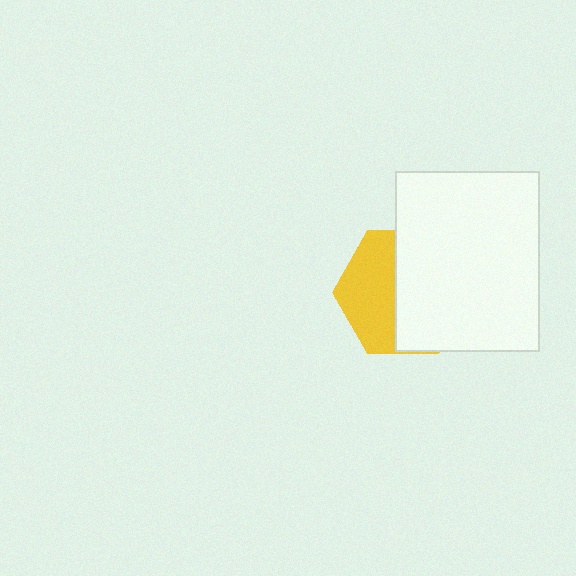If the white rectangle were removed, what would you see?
You would see the complete yellow hexagon.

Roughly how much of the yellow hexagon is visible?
A small part of it is visible (roughly 44%).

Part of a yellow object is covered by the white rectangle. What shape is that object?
It is a hexagon.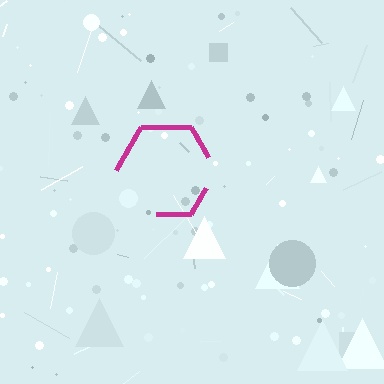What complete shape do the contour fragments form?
The contour fragments form a hexagon.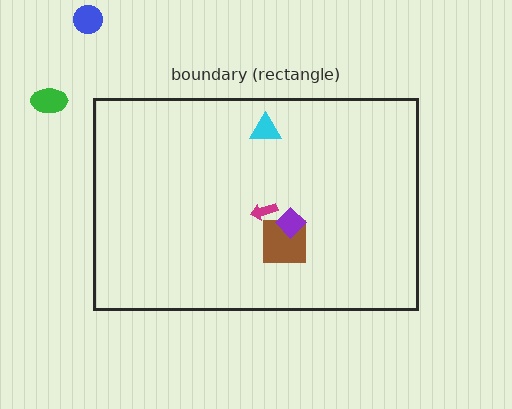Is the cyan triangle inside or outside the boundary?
Inside.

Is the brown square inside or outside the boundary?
Inside.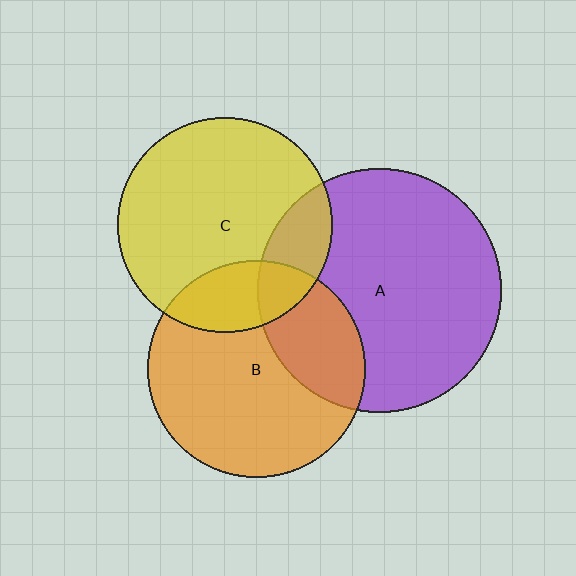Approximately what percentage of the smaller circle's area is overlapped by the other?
Approximately 30%.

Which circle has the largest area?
Circle A (purple).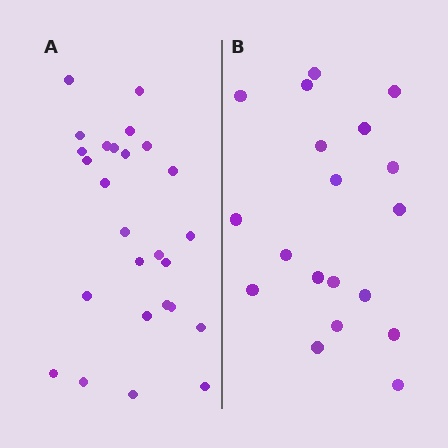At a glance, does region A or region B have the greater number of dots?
Region A (the left region) has more dots.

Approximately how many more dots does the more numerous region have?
Region A has roughly 8 or so more dots than region B.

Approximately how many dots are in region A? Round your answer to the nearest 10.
About 30 dots. (The exact count is 26, which rounds to 30.)